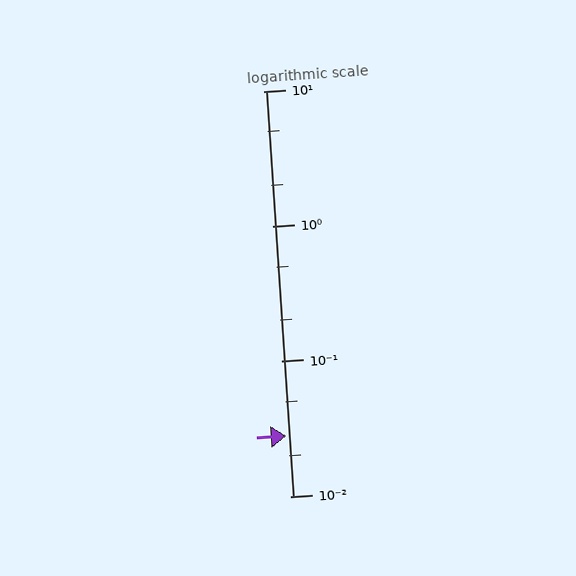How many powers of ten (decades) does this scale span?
The scale spans 3 decades, from 0.01 to 10.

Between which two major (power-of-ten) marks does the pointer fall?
The pointer is between 0.01 and 0.1.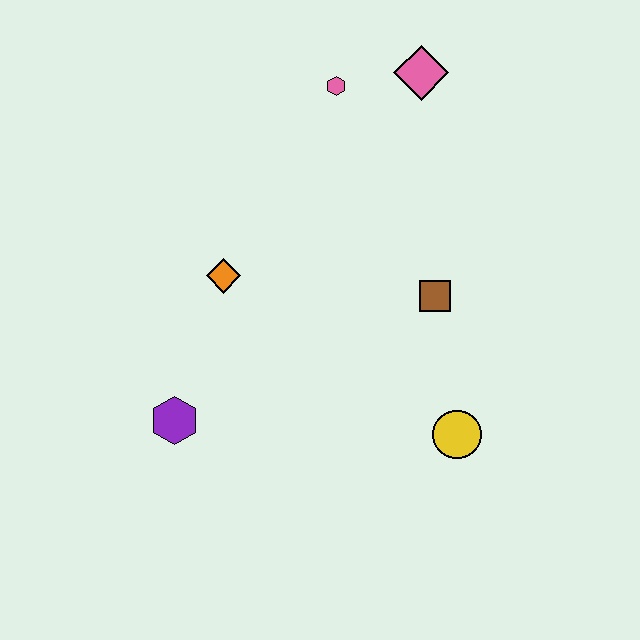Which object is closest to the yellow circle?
The brown square is closest to the yellow circle.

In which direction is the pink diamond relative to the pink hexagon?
The pink diamond is to the right of the pink hexagon.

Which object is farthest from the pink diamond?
The purple hexagon is farthest from the pink diamond.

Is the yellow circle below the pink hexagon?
Yes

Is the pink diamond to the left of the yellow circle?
Yes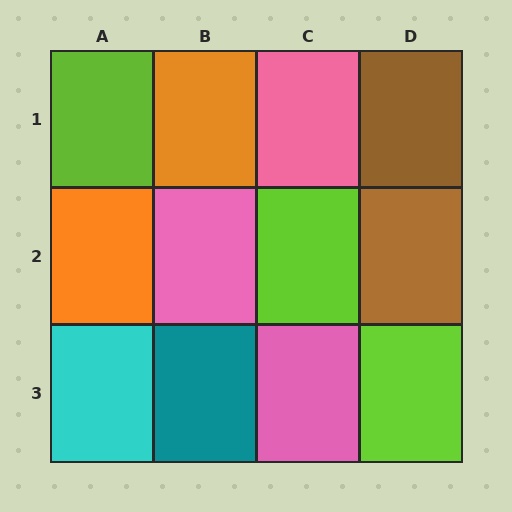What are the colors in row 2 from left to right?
Orange, pink, lime, brown.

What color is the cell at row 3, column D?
Lime.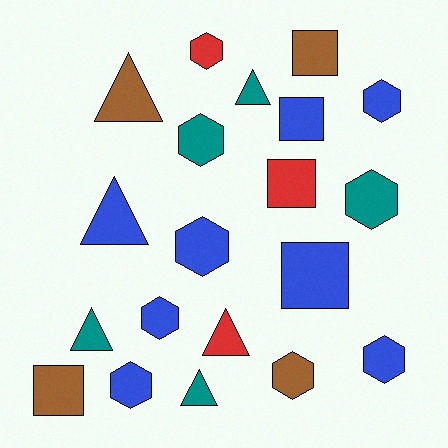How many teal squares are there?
There are no teal squares.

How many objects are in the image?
There are 20 objects.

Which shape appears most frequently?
Hexagon, with 9 objects.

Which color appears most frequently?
Blue, with 8 objects.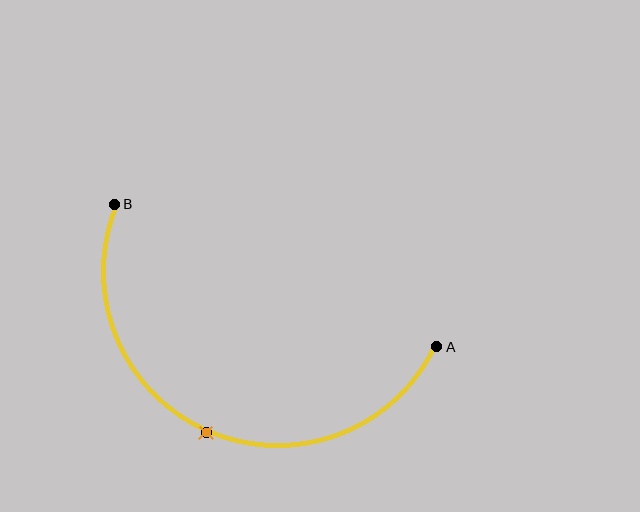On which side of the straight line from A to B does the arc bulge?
The arc bulges below the straight line connecting A and B.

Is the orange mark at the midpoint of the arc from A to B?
Yes. The orange mark lies on the arc at equal arc-length from both A and B — it is the arc midpoint.